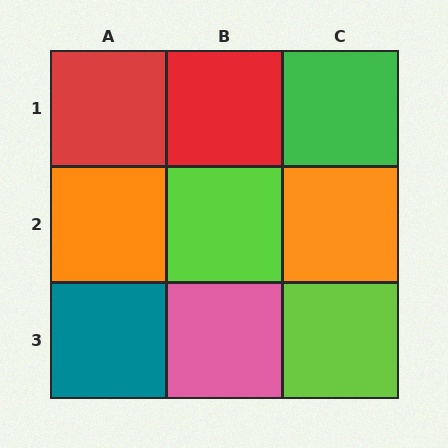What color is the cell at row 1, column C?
Green.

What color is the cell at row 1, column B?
Red.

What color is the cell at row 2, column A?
Orange.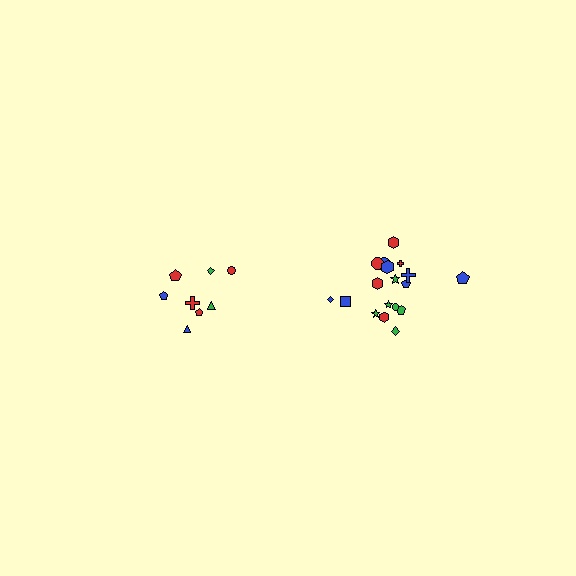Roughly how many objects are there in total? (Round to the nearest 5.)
Roughly 25 objects in total.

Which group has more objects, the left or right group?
The right group.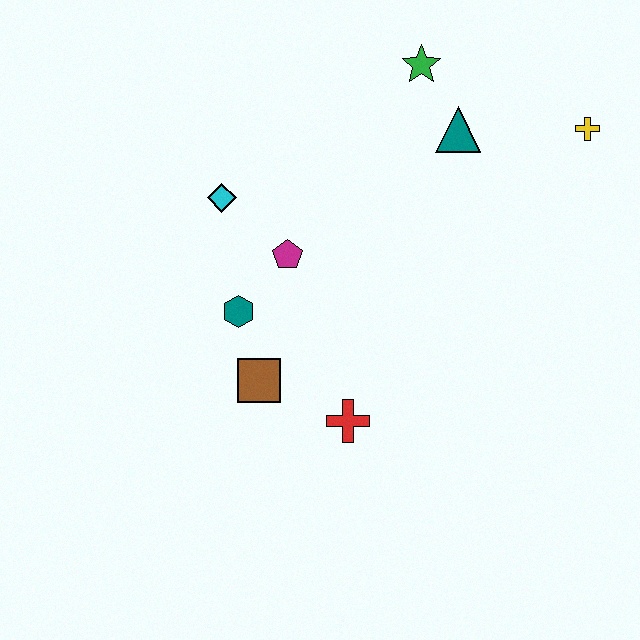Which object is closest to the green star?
The teal triangle is closest to the green star.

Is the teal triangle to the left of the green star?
No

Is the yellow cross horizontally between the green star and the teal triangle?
No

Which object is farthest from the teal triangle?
The brown square is farthest from the teal triangle.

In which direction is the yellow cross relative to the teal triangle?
The yellow cross is to the right of the teal triangle.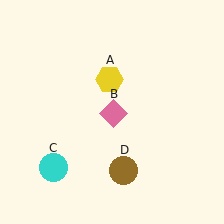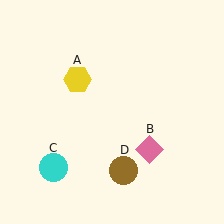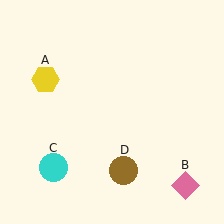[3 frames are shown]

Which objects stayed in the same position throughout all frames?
Cyan circle (object C) and brown circle (object D) remained stationary.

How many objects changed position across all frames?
2 objects changed position: yellow hexagon (object A), pink diamond (object B).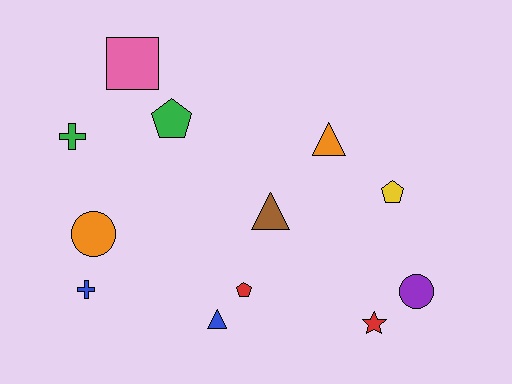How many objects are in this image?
There are 12 objects.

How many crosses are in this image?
There are 2 crosses.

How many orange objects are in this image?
There are 2 orange objects.